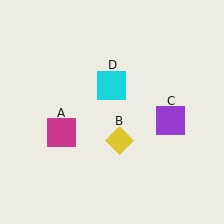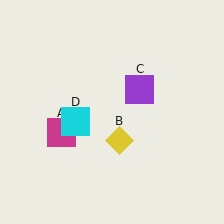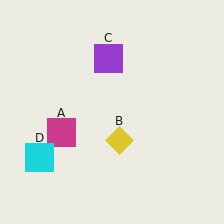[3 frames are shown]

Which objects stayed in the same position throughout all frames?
Magenta square (object A) and yellow diamond (object B) remained stationary.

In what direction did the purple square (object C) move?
The purple square (object C) moved up and to the left.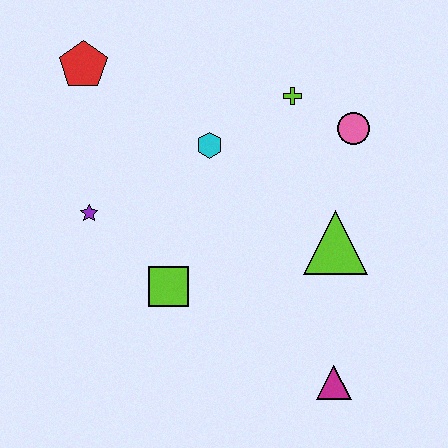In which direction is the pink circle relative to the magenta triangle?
The pink circle is above the magenta triangle.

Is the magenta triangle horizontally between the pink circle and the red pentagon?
Yes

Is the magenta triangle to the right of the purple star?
Yes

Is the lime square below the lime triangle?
Yes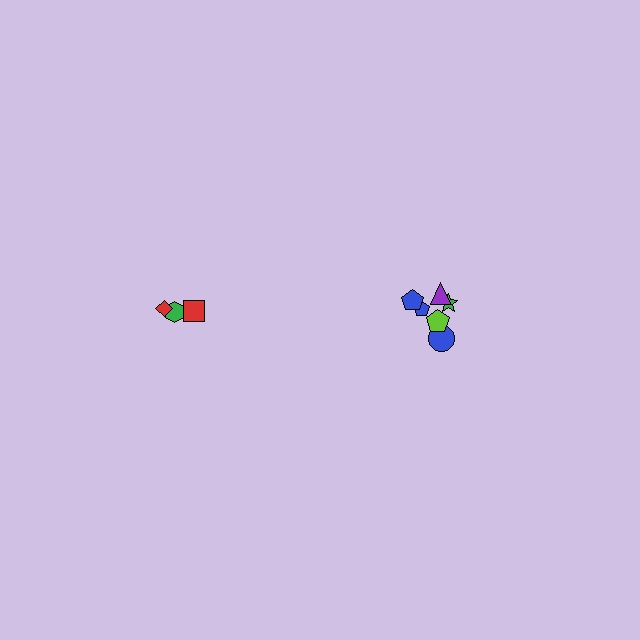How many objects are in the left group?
There are 3 objects.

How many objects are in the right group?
There are 6 objects.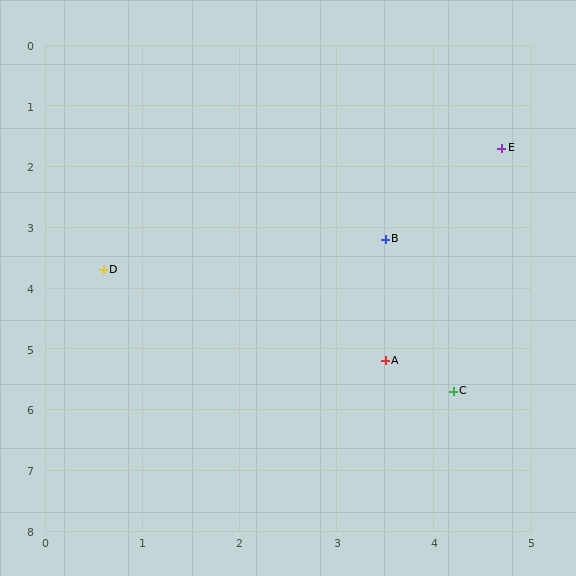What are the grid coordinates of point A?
Point A is at approximately (3.5, 5.2).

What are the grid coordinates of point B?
Point B is at approximately (3.5, 3.2).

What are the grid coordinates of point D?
Point D is at approximately (0.6, 3.7).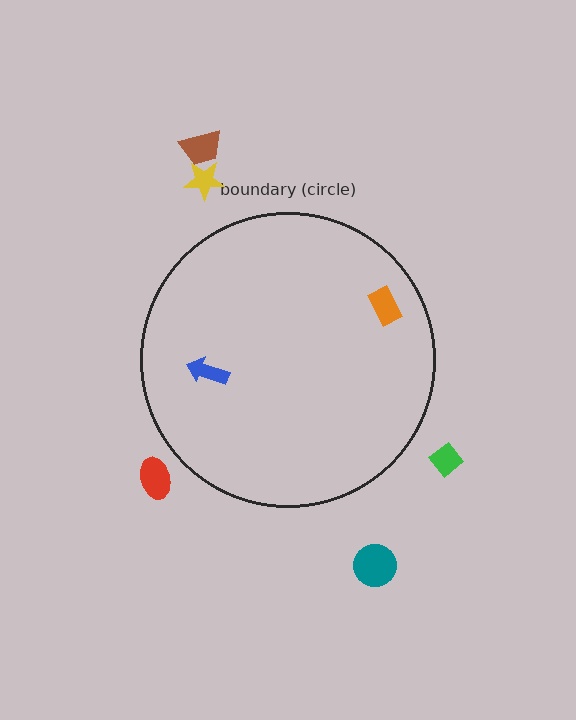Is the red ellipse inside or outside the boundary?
Outside.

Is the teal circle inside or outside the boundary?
Outside.